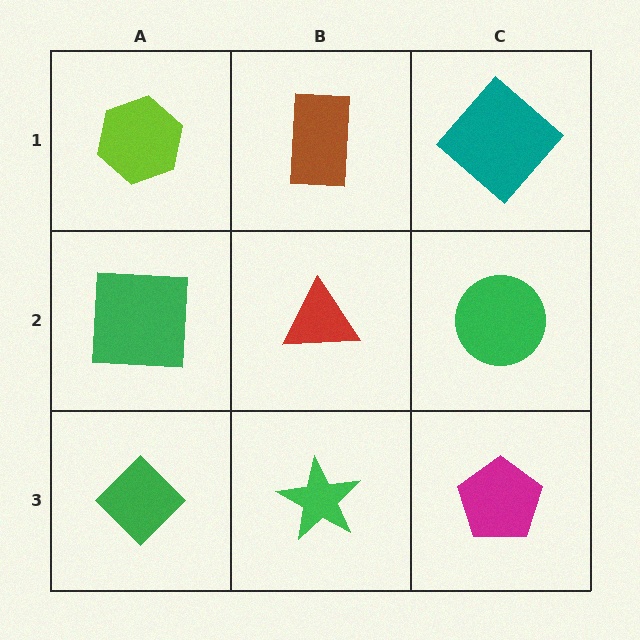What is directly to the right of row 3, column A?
A green star.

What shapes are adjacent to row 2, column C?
A teal diamond (row 1, column C), a magenta pentagon (row 3, column C), a red triangle (row 2, column B).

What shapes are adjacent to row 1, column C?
A green circle (row 2, column C), a brown rectangle (row 1, column B).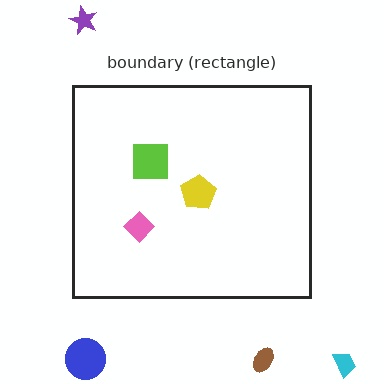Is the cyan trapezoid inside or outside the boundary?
Outside.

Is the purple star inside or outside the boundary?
Outside.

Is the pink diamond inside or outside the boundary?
Inside.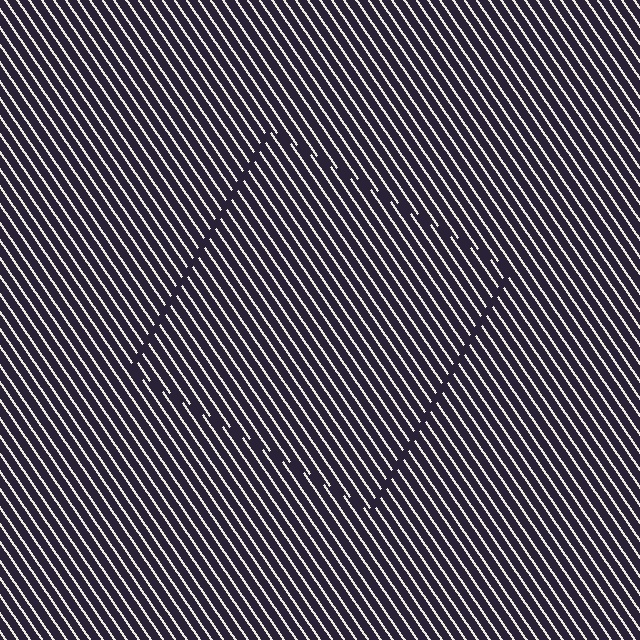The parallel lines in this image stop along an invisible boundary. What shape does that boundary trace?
An illusory square. The interior of the shape contains the same grating, shifted by half a period — the contour is defined by the phase discontinuity where line-ends from the inner and outer gratings abut.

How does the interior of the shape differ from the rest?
The interior of the shape contains the same grating, shifted by half a period — the contour is defined by the phase discontinuity where line-ends from the inner and outer gratings abut.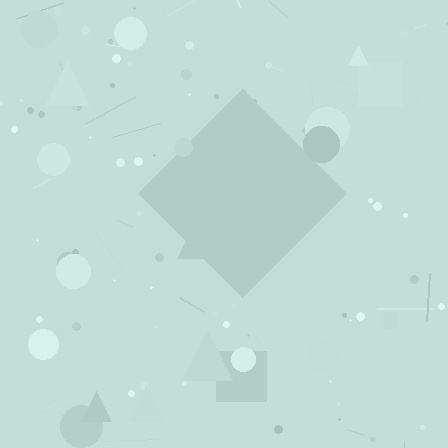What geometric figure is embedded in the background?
A diamond is embedded in the background.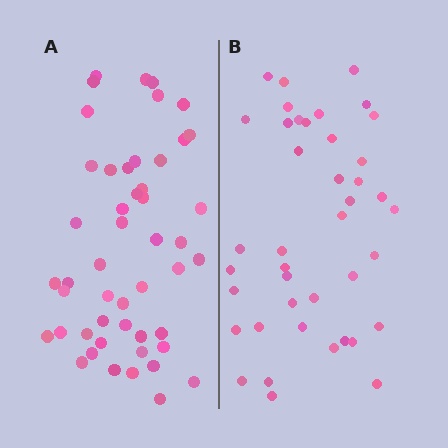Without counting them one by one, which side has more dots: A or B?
Region A (the left region) has more dots.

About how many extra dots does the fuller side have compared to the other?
Region A has roughly 8 or so more dots than region B.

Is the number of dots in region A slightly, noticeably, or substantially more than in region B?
Region A has only slightly more — the two regions are fairly close. The ratio is roughly 1.2 to 1.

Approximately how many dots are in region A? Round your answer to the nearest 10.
About 50 dots. (The exact count is 49, which rounds to 50.)